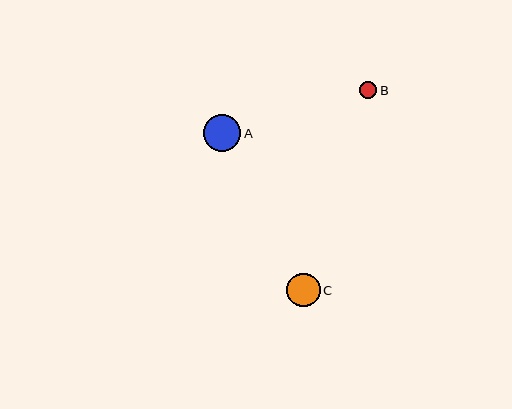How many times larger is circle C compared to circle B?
Circle C is approximately 2.0 times the size of circle B.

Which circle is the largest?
Circle A is the largest with a size of approximately 37 pixels.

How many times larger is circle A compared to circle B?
Circle A is approximately 2.2 times the size of circle B.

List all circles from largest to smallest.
From largest to smallest: A, C, B.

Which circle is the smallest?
Circle B is the smallest with a size of approximately 17 pixels.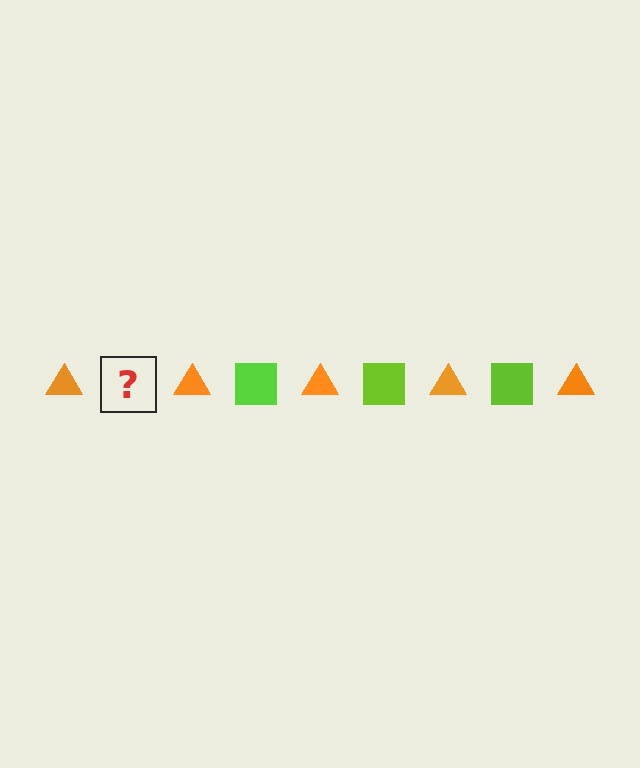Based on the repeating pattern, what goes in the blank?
The blank should be a lime square.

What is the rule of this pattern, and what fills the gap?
The rule is that the pattern alternates between orange triangle and lime square. The gap should be filled with a lime square.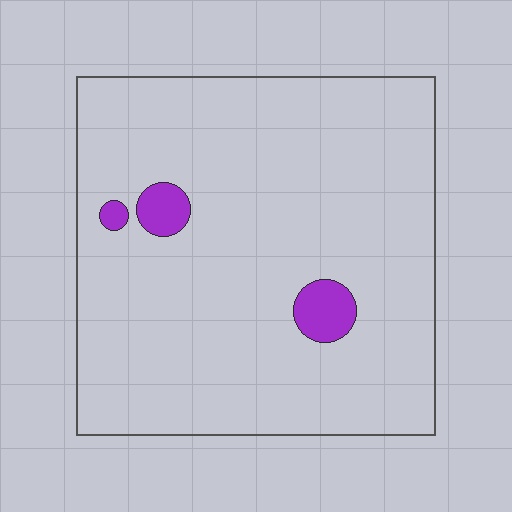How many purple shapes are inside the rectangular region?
3.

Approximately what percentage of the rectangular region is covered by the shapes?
Approximately 5%.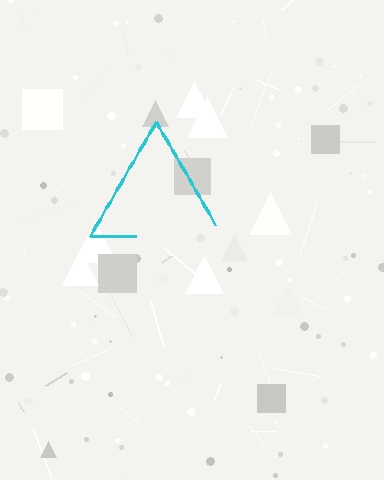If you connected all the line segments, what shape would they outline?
They would outline a triangle.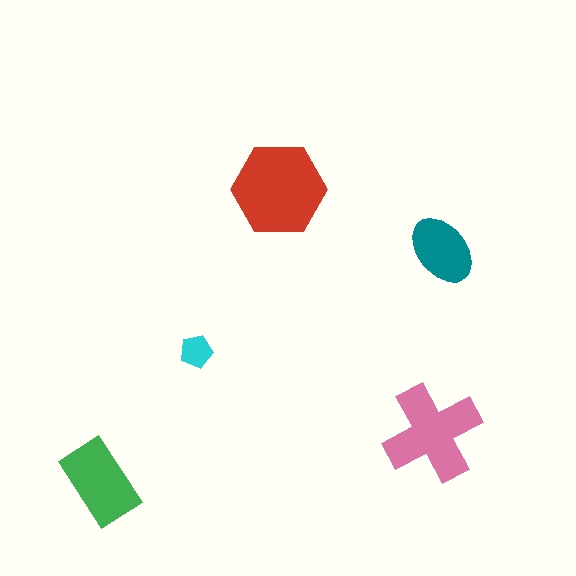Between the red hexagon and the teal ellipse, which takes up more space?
The red hexagon.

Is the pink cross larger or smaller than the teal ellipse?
Larger.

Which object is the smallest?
The cyan pentagon.